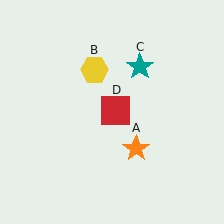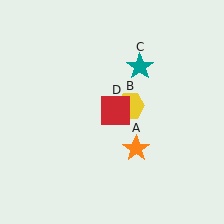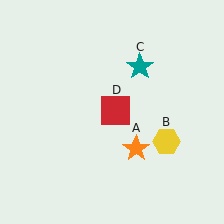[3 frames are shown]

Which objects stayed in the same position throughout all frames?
Orange star (object A) and teal star (object C) and red square (object D) remained stationary.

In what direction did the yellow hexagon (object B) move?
The yellow hexagon (object B) moved down and to the right.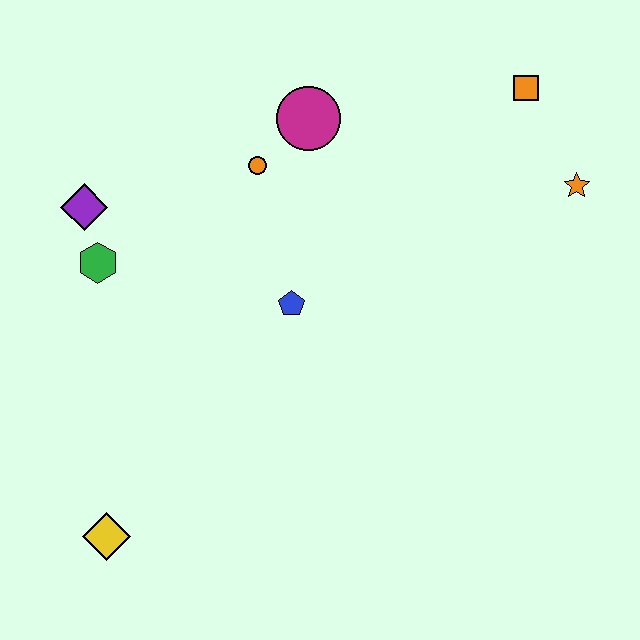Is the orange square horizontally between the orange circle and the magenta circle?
No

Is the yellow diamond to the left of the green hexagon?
No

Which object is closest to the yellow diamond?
The green hexagon is closest to the yellow diamond.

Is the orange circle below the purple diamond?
No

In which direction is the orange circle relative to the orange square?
The orange circle is to the left of the orange square.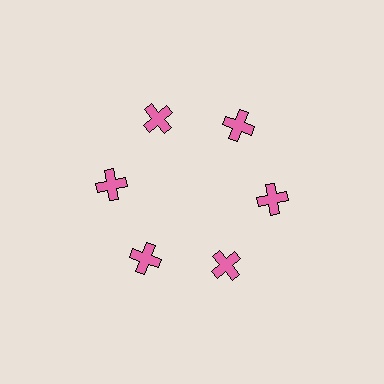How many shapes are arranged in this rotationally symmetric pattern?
There are 6 shapes, arranged in 6 groups of 1.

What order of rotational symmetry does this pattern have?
This pattern has 6-fold rotational symmetry.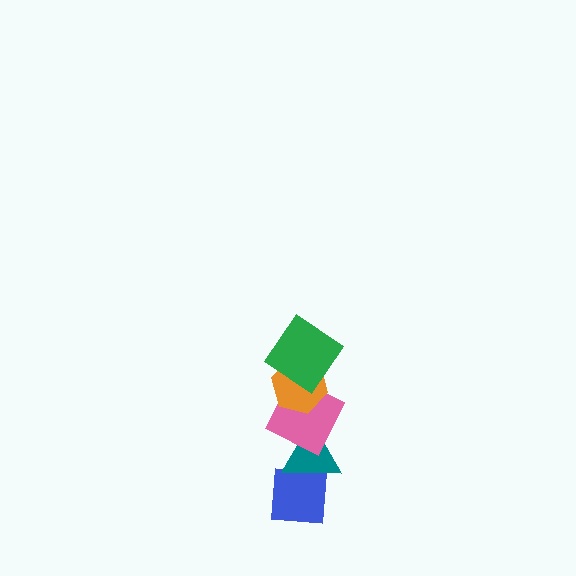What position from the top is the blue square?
The blue square is 5th from the top.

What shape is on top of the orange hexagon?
The green diamond is on top of the orange hexagon.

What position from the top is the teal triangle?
The teal triangle is 4th from the top.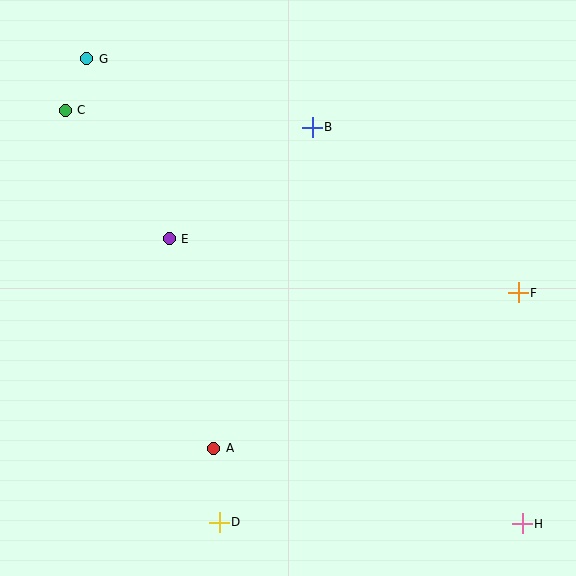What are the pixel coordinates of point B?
Point B is at (312, 127).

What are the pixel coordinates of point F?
Point F is at (518, 293).